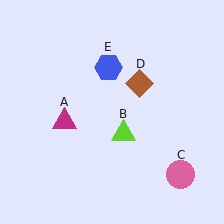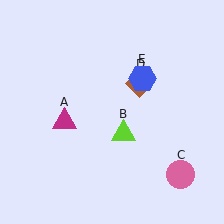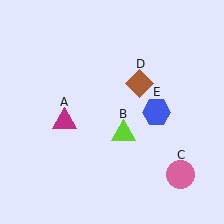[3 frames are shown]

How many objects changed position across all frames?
1 object changed position: blue hexagon (object E).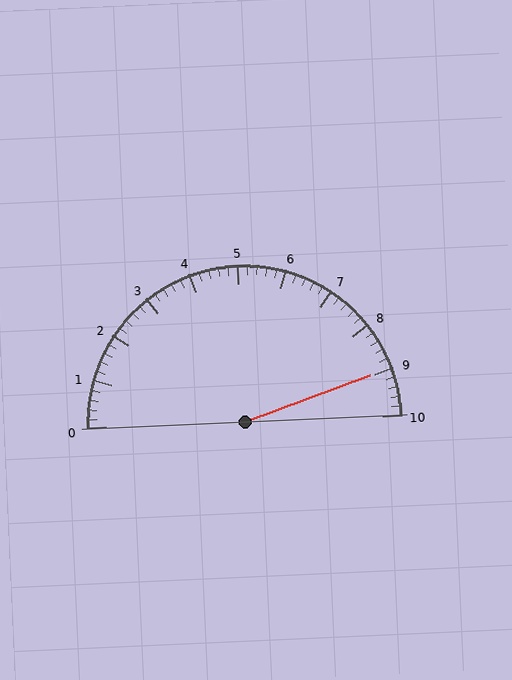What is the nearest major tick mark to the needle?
The nearest major tick mark is 9.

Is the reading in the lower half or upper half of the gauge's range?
The reading is in the upper half of the range (0 to 10).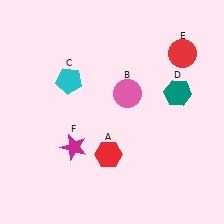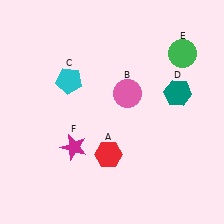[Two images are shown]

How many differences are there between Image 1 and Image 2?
There is 1 difference between the two images.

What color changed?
The circle (E) changed from red in Image 1 to green in Image 2.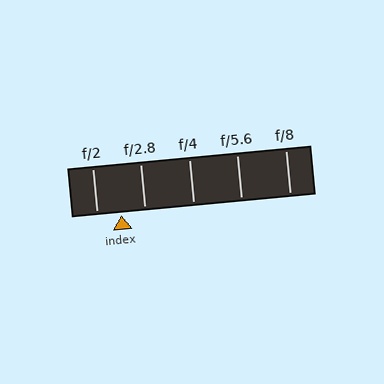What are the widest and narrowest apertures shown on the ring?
The widest aperture shown is f/2 and the narrowest is f/8.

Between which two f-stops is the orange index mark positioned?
The index mark is between f/2 and f/2.8.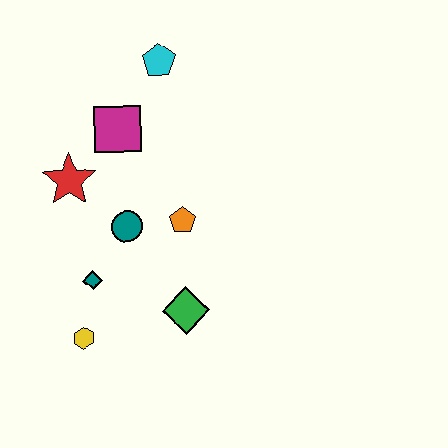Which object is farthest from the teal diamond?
The cyan pentagon is farthest from the teal diamond.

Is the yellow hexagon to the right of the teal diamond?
No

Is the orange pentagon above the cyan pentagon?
No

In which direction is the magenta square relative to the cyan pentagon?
The magenta square is below the cyan pentagon.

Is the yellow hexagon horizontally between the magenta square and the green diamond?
No